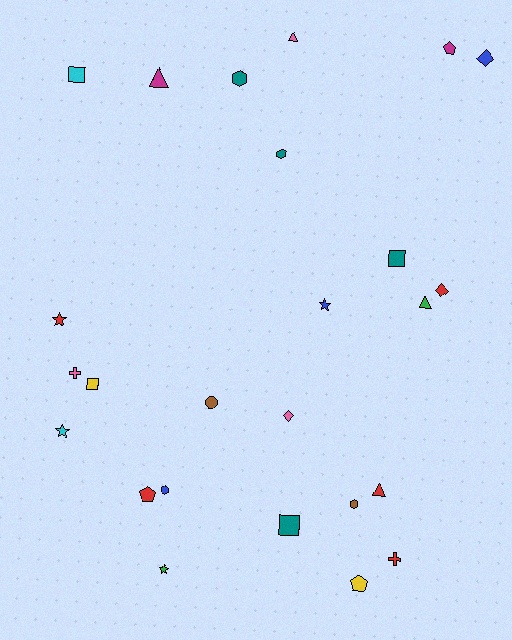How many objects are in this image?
There are 25 objects.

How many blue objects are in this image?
There are 3 blue objects.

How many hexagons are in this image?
There are 4 hexagons.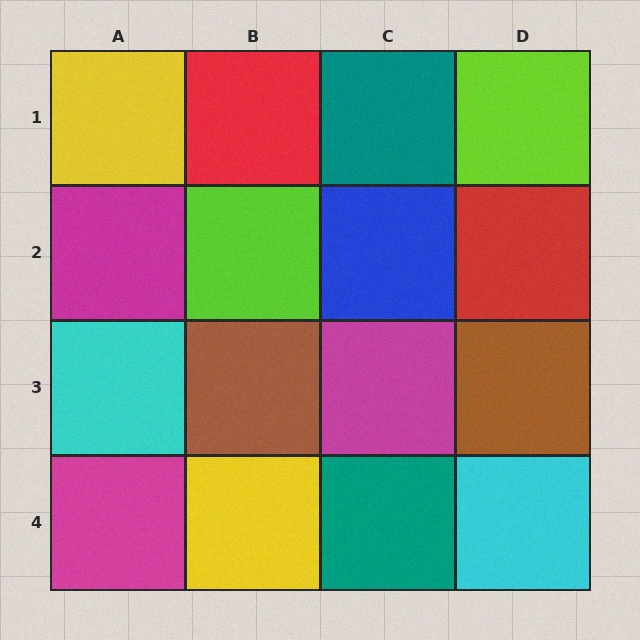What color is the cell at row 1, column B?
Red.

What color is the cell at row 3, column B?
Brown.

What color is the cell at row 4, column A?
Magenta.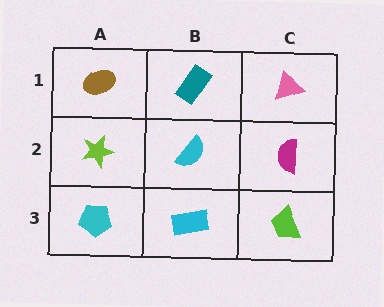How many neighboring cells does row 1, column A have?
2.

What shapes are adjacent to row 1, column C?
A magenta semicircle (row 2, column C), a teal rectangle (row 1, column B).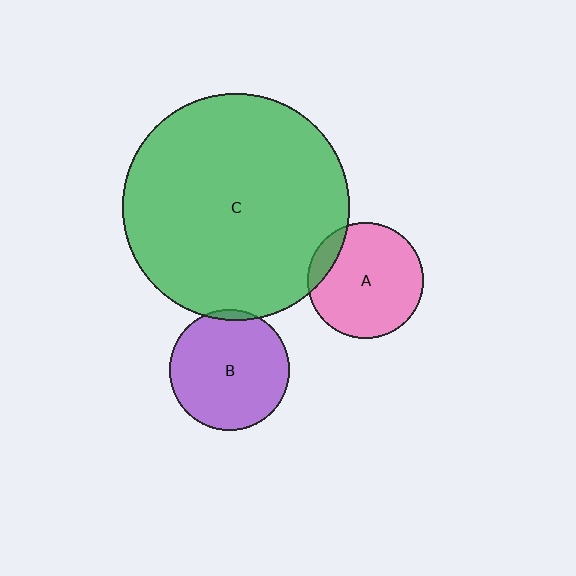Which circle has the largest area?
Circle C (green).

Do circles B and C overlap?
Yes.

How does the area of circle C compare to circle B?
Approximately 3.5 times.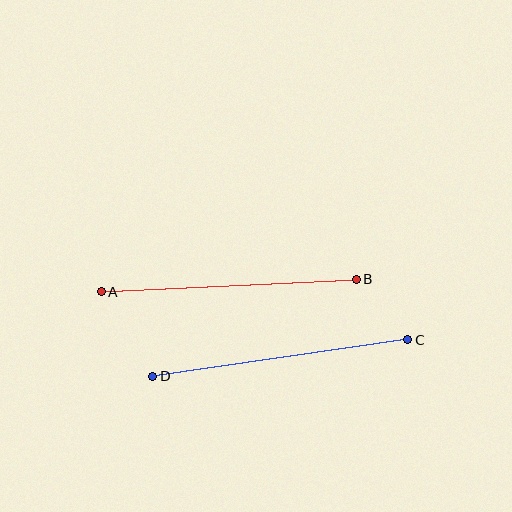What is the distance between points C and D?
The distance is approximately 257 pixels.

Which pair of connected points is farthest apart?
Points C and D are farthest apart.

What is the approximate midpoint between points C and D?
The midpoint is at approximately (280, 358) pixels.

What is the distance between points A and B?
The distance is approximately 256 pixels.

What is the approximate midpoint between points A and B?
The midpoint is at approximately (229, 285) pixels.